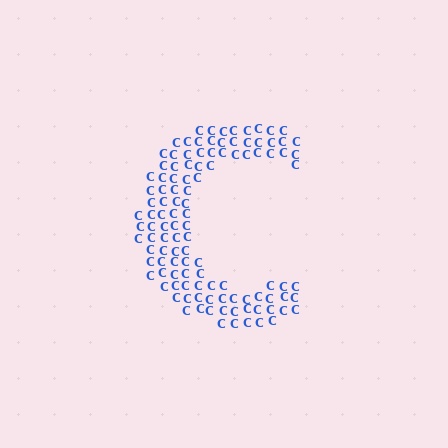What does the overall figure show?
The overall figure shows the letter C.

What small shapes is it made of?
It is made of small letter C's.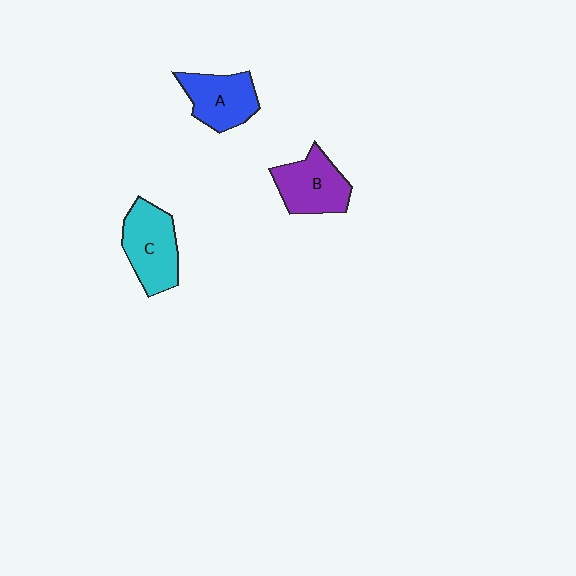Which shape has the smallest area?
Shape A (blue).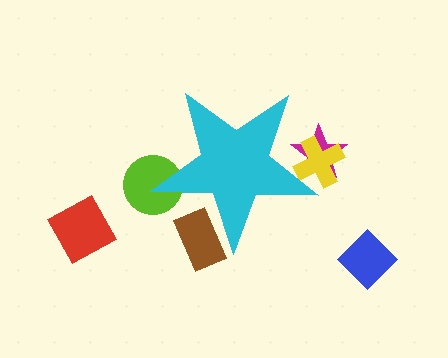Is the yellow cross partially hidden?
Yes, the yellow cross is partially hidden behind the cyan star.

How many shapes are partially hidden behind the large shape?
4 shapes are partially hidden.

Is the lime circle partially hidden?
Yes, the lime circle is partially hidden behind the cyan star.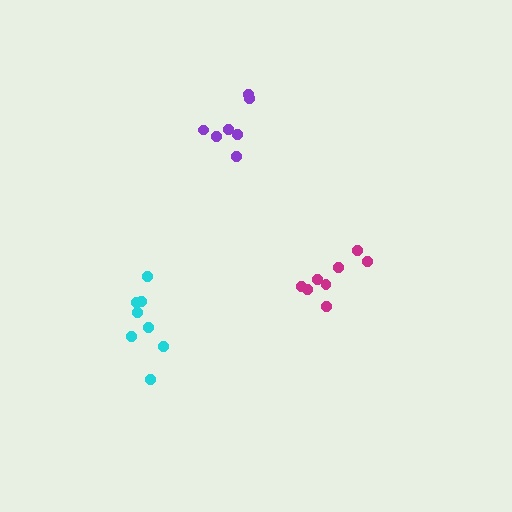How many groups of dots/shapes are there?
There are 3 groups.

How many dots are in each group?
Group 1: 8 dots, Group 2: 7 dots, Group 3: 8 dots (23 total).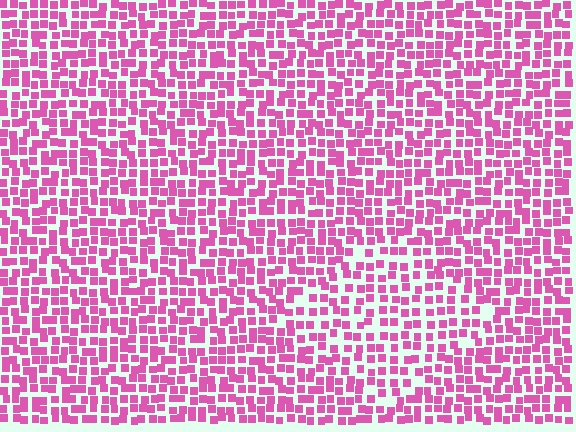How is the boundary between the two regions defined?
The boundary is defined by a change in element density (approximately 1.4x ratio). All elements are the same color, size, and shape.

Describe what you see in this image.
The image contains small pink elements arranged at two different densities. A diamond-shaped region is visible where the elements are less densely packed than the surrounding area.